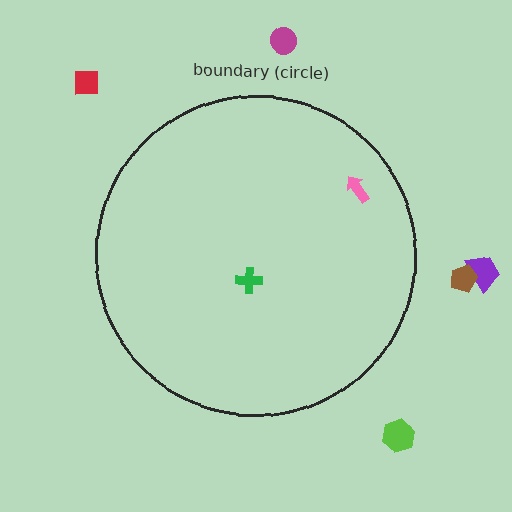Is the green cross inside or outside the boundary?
Inside.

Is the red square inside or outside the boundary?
Outside.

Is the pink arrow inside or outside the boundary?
Inside.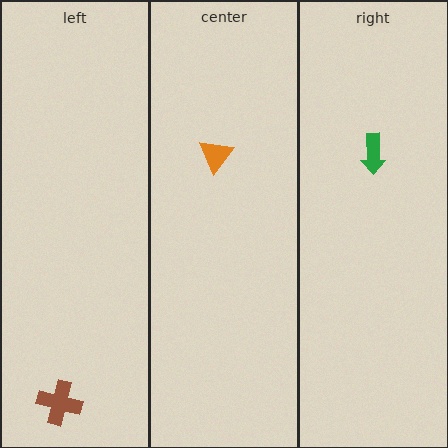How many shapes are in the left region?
1.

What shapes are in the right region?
The green arrow.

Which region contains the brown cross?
The left region.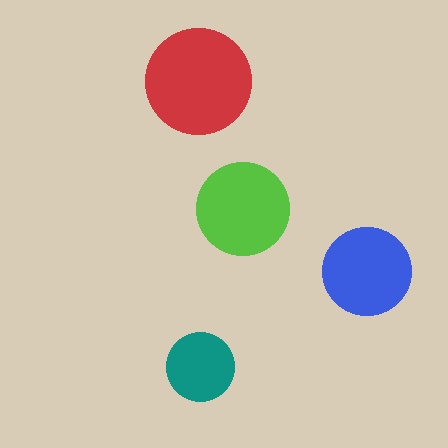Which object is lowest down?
The teal circle is bottommost.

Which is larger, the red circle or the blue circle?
The red one.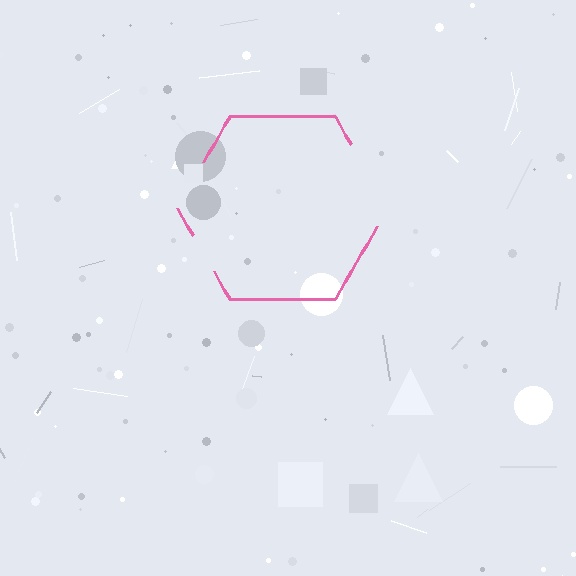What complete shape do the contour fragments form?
The contour fragments form a hexagon.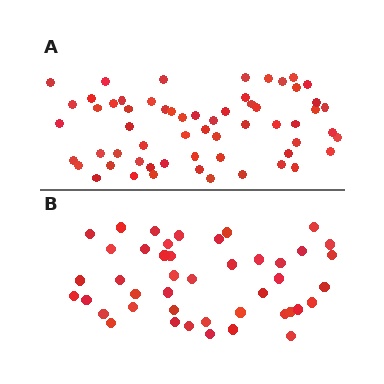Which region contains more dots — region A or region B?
Region A (the top region) has more dots.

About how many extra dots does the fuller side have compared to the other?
Region A has approximately 15 more dots than region B.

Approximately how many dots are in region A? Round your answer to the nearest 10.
About 60 dots.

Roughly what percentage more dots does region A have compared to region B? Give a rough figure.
About 35% more.